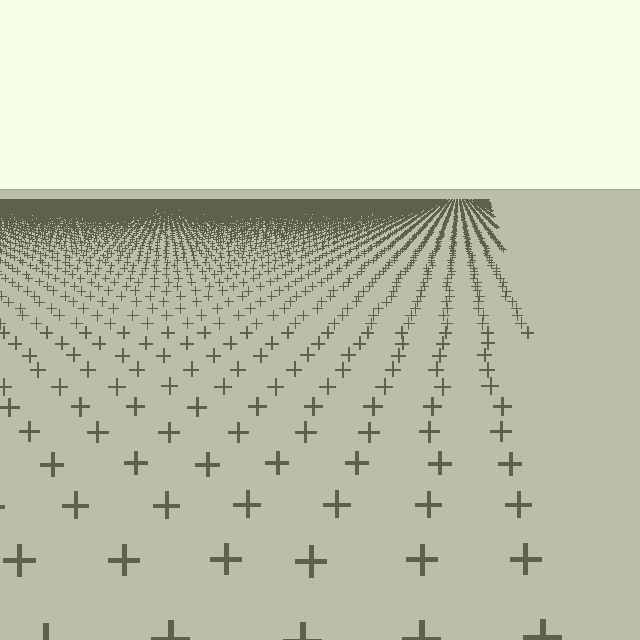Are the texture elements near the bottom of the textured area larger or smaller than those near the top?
Larger. Near the bottom, elements are closer to the viewer and appear at a bigger on-screen size.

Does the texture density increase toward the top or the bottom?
Density increases toward the top.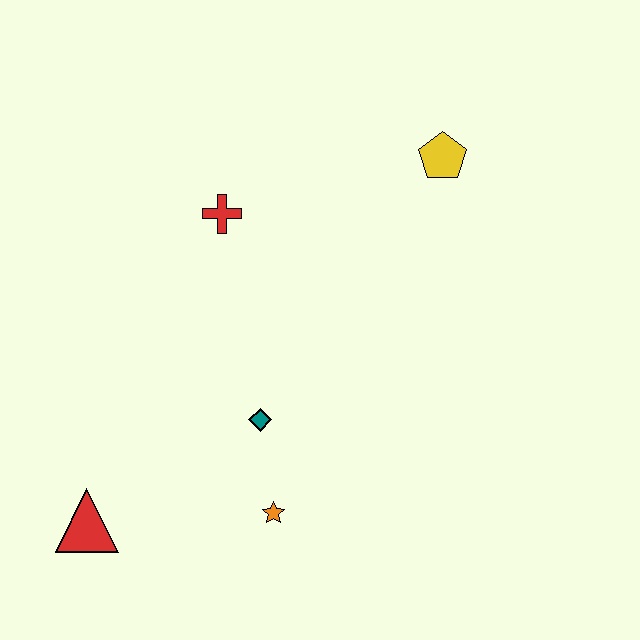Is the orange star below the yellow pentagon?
Yes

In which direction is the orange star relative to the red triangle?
The orange star is to the right of the red triangle.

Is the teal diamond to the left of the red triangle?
No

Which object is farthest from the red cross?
The red triangle is farthest from the red cross.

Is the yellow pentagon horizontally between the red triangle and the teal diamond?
No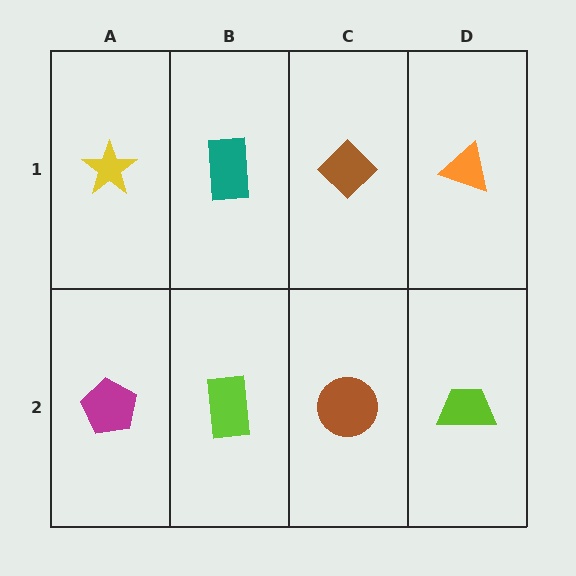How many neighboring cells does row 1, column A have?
2.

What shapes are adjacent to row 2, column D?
An orange triangle (row 1, column D), a brown circle (row 2, column C).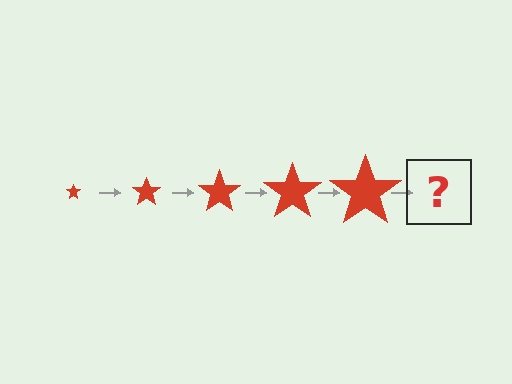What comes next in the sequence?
The next element should be a red star, larger than the previous one.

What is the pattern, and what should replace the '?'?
The pattern is that the star gets progressively larger each step. The '?' should be a red star, larger than the previous one.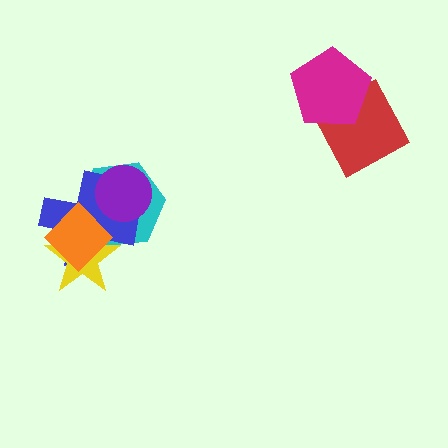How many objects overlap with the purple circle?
2 objects overlap with the purple circle.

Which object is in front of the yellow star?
The orange diamond is in front of the yellow star.